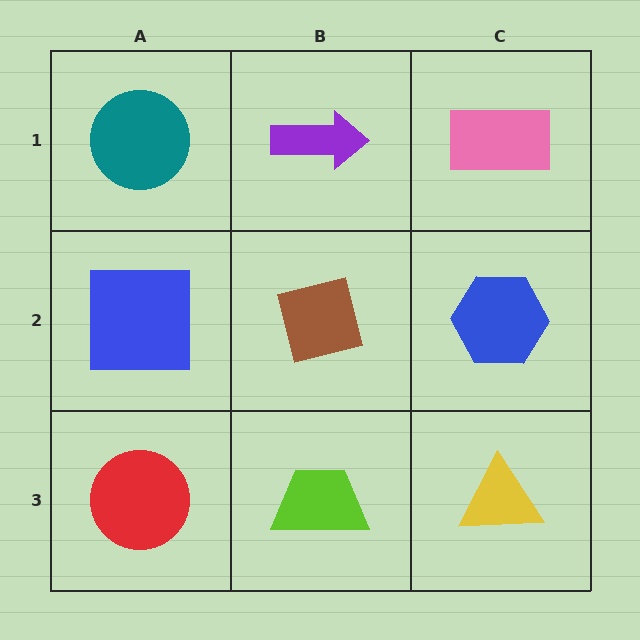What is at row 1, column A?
A teal circle.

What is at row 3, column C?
A yellow triangle.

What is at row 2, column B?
A brown square.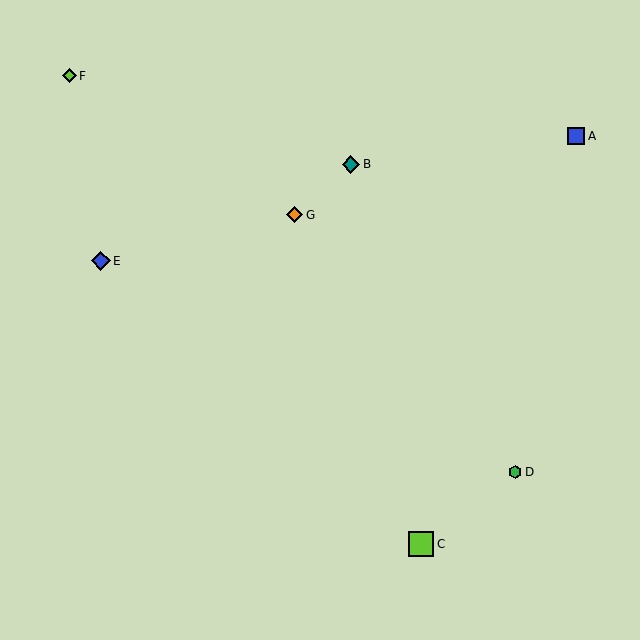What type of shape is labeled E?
Shape E is a blue diamond.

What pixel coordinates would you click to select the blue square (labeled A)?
Click at (576, 136) to select the blue square A.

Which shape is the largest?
The lime square (labeled C) is the largest.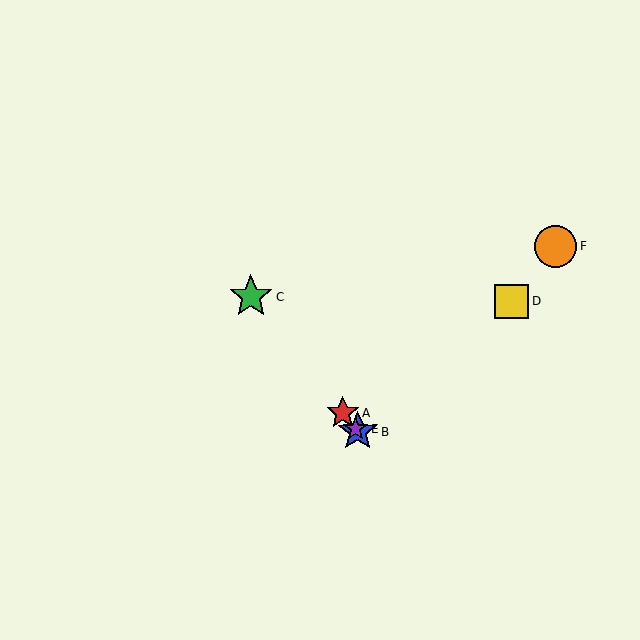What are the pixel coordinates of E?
Object E is at (356, 429).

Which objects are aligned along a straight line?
Objects A, B, C, E are aligned along a straight line.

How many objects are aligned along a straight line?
4 objects (A, B, C, E) are aligned along a straight line.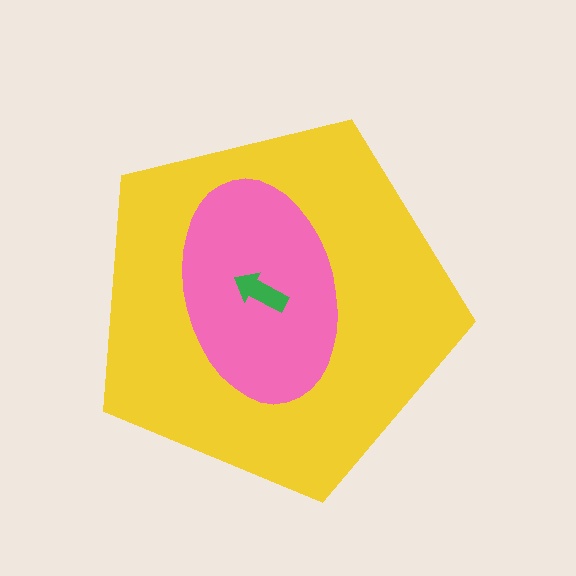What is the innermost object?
The green arrow.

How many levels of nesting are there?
3.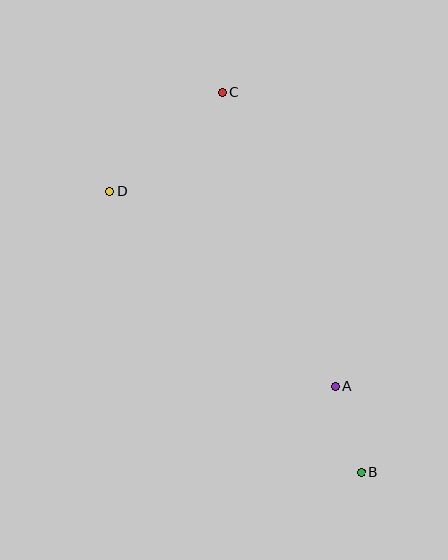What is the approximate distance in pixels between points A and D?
The distance between A and D is approximately 298 pixels.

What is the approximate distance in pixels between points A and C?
The distance between A and C is approximately 315 pixels.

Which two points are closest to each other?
Points A and B are closest to each other.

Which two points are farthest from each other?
Points B and C are farthest from each other.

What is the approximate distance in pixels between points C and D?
The distance between C and D is approximately 150 pixels.